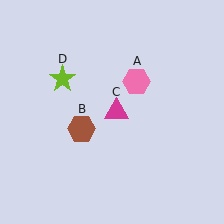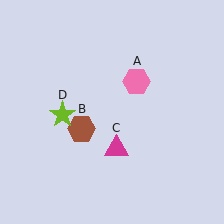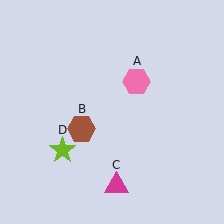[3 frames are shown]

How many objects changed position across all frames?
2 objects changed position: magenta triangle (object C), lime star (object D).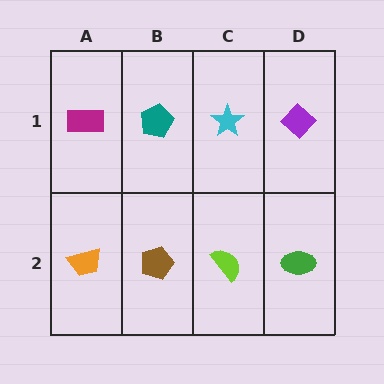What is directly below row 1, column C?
A lime semicircle.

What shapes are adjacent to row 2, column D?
A purple diamond (row 1, column D), a lime semicircle (row 2, column C).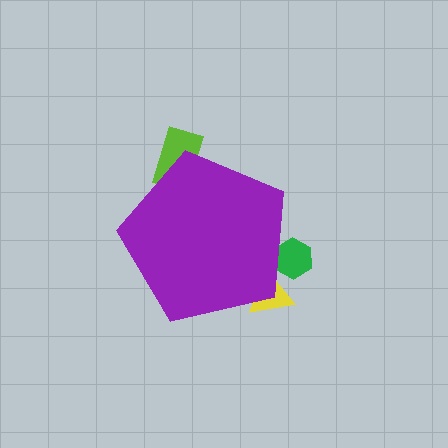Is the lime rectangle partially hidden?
Yes, the lime rectangle is partially hidden behind the purple pentagon.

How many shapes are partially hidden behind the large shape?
3 shapes are partially hidden.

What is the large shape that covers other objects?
A purple pentagon.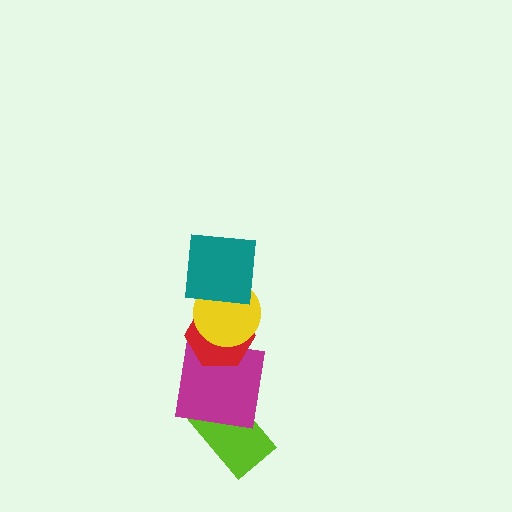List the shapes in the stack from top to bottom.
From top to bottom: the teal square, the yellow circle, the red hexagon, the magenta square, the lime rectangle.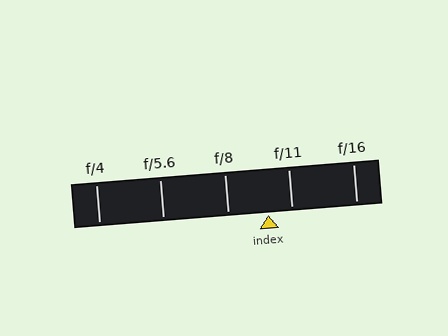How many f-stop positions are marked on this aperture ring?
There are 5 f-stop positions marked.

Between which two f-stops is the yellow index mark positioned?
The index mark is between f/8 and f/11.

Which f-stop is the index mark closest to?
The index mark is closest to f/11.